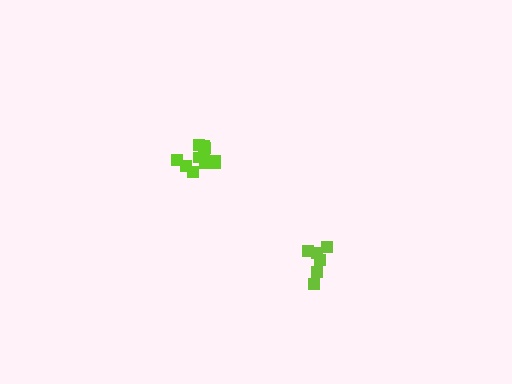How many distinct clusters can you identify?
There are 2 distinct clusters.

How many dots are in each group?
Group 1: 11 dots, Group 2: 6 dots (17 total).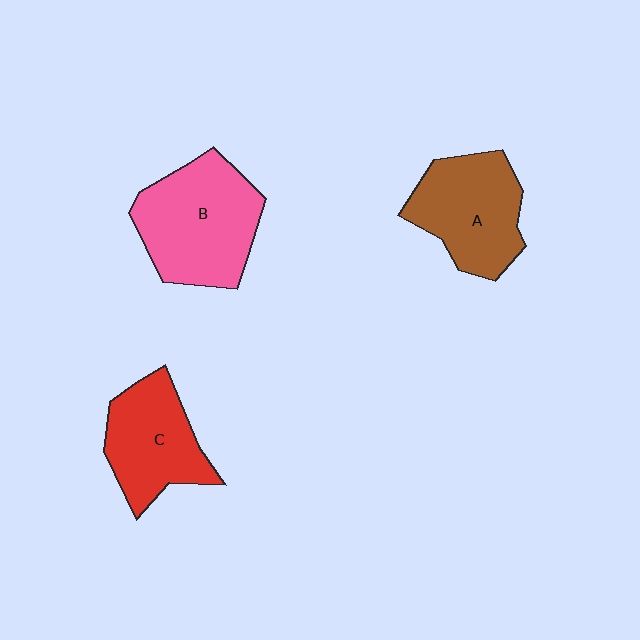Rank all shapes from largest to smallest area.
From largest to smallest: B (pink), A (brown), C (red).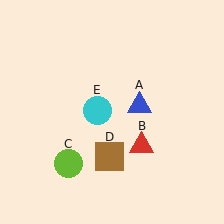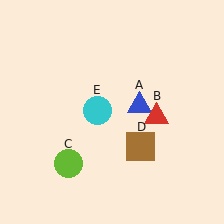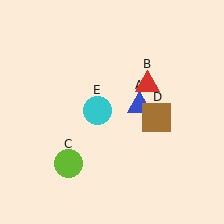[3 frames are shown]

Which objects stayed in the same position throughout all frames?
Blue triangle (object A) and lime circle (object C) and cyan circle (object E) remained stationary.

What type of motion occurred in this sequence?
The red triangle (object B), brown square (object D) rotated counterclockwise around the center of the scene.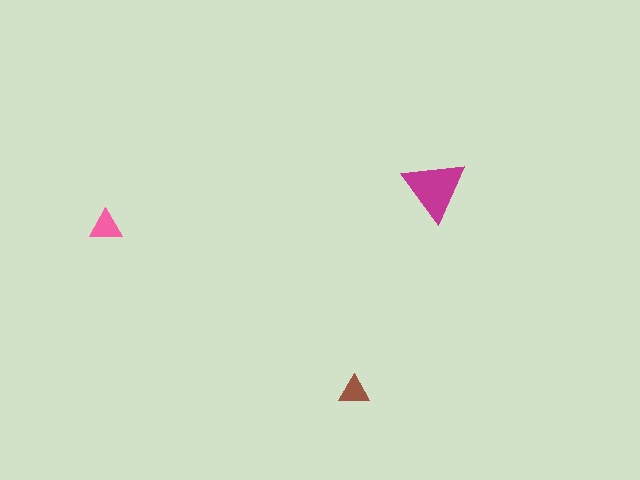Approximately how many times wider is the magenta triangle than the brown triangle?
About 2 times wider.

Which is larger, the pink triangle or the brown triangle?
The pink one.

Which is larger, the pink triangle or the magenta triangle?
The magenta one.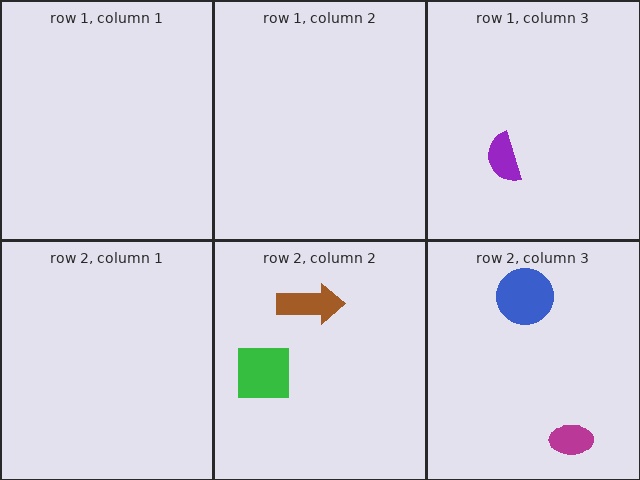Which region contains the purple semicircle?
The row 1, column 3 region.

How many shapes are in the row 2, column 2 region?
2.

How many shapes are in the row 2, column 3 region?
2.